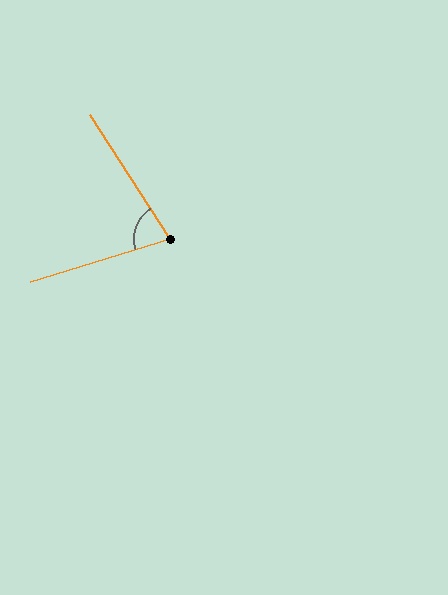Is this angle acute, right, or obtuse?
It is acute.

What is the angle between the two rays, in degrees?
Approximately 74 degrees.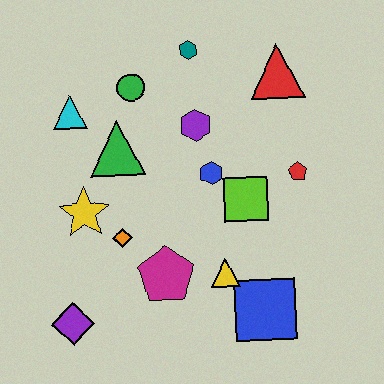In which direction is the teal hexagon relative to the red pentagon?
The teal hexagon is above the red pentagon.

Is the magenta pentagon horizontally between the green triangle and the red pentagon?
Yes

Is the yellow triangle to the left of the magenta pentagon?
No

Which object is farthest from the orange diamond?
The red triangle is farthest from the orange diamond.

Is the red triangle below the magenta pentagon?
No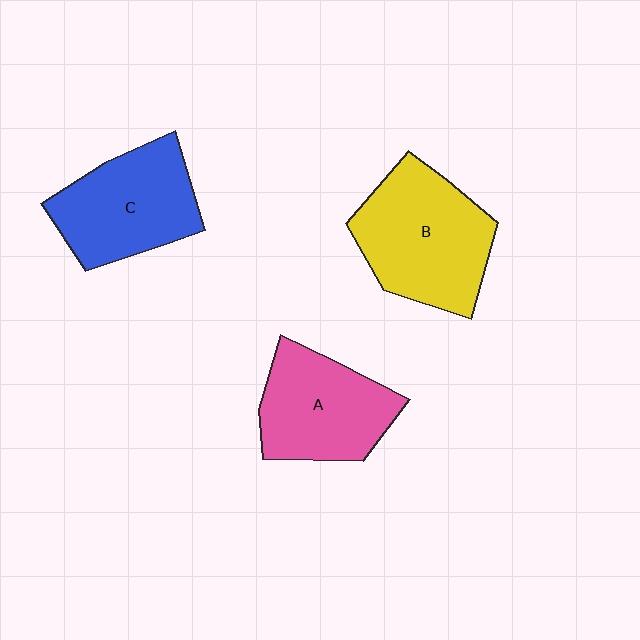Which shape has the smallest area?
Shape A (pink).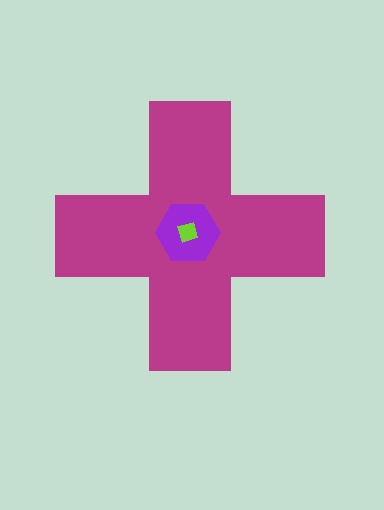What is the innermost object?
The lime square.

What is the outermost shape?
The magenta cross.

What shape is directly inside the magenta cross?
The purple hexagon.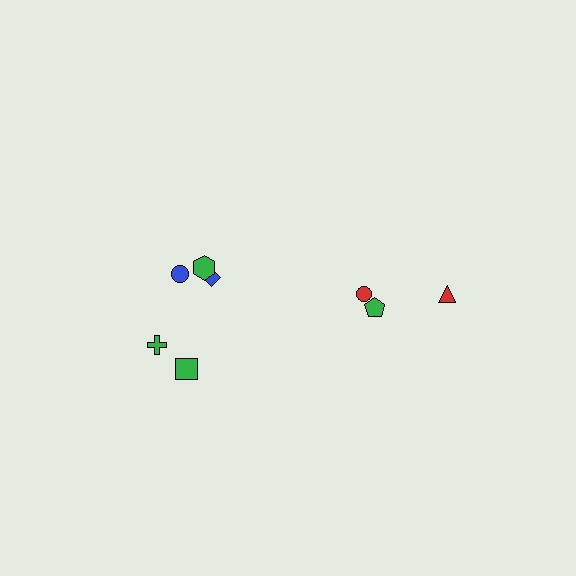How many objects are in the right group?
There are 3 objects.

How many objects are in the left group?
There are 5 objects.